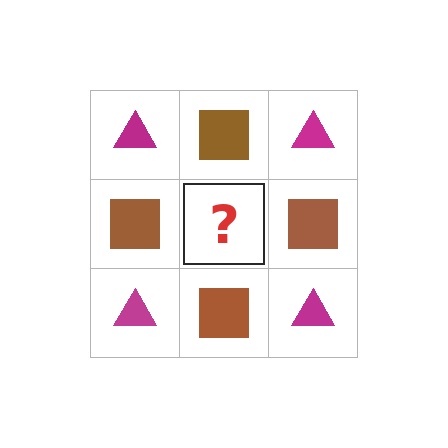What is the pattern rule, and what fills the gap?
The rule is that it alternates magenta triangle and brown square in a checkerboard pattern. The gap should be filled with a magenta triangle.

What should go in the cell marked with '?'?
The missing cell should contain a magenta triangle.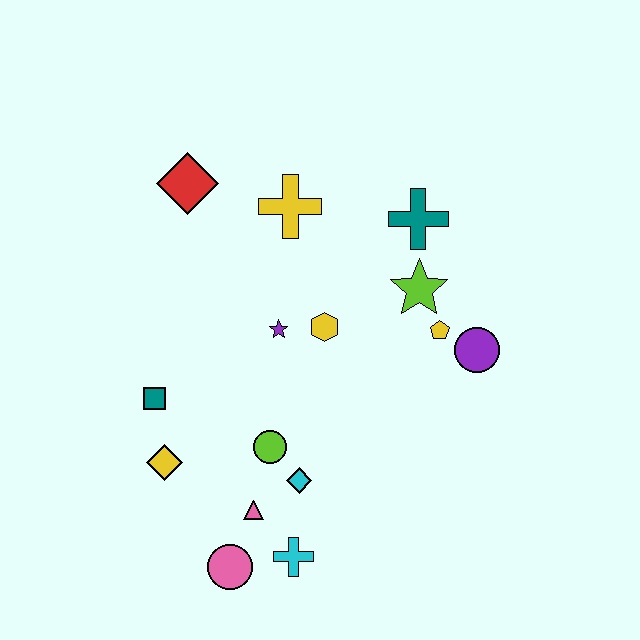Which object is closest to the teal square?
The yellow diamond is closest to the teal square.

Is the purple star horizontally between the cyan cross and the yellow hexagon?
No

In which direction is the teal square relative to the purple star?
The teal square is to the left of the purple star.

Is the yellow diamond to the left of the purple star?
Yes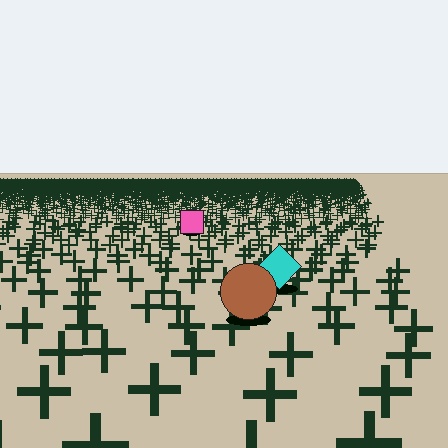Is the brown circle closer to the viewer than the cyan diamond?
Yes. The brown circle is closer — you can tell from the texture gradient: the ground texture is coarser near it.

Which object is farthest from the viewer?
The pink square is farthest from the viewer. It appears smaller and the ground texture around it is denser.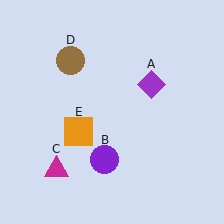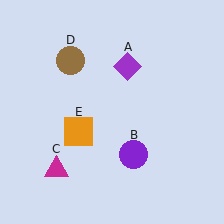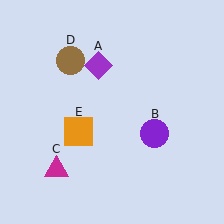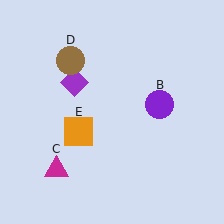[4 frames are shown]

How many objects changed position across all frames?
2 objects changed position: purple diamond (object A), purple circle (object B).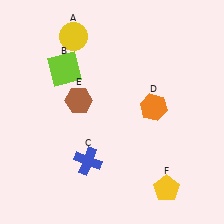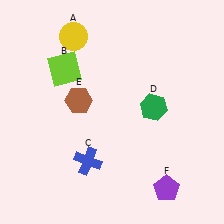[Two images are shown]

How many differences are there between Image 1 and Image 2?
There are 2 differences between the two images.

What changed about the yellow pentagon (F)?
In Image 1, F is yellow. In Image 2, it changed to purple.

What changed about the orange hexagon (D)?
In Image 1, D is orange. In Image 2, it changed to green.